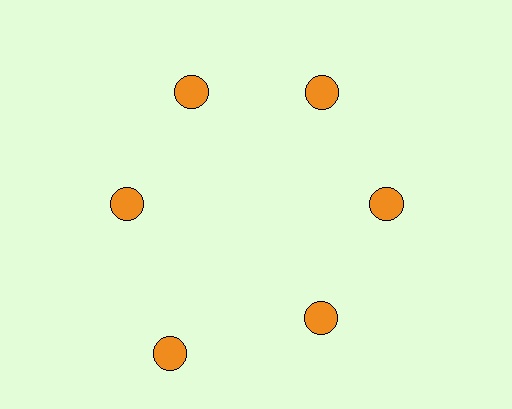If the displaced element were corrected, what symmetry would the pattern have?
It would have 6-fold rotational symmetry — the pattern would map onto itself every 60 degrees.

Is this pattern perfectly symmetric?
No. The 6 orange circles are arranged in a ring, but one element near the 7 o'clock position is pushed outward from the center, breaking the 6-fold rotational symmetry.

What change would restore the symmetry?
The symmetry would be restored by moving it inward, back onto the ring so that all 6 circles sit at equal angles and equal distance from the center.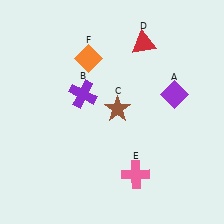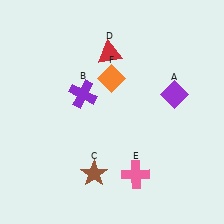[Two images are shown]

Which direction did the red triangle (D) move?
The red triangle (D) moved left.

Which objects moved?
The objects that moved are: the brown star (C), the red triangle (D), the orange diamond (F).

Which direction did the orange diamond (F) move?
The orange diamond (F) moved right.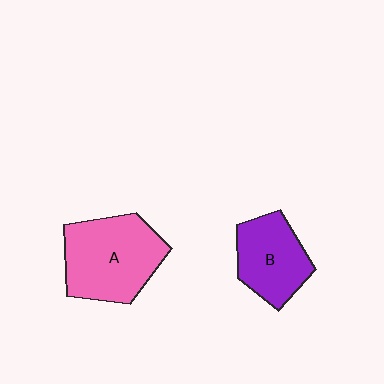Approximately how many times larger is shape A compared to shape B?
Approximately 1.4 times.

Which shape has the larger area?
Shape A (pink).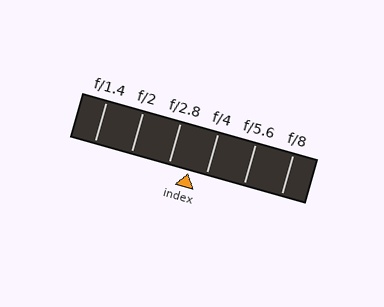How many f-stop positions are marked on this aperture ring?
There are 6 f-stop positions marked.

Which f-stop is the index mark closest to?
The index mark is closest to f/4.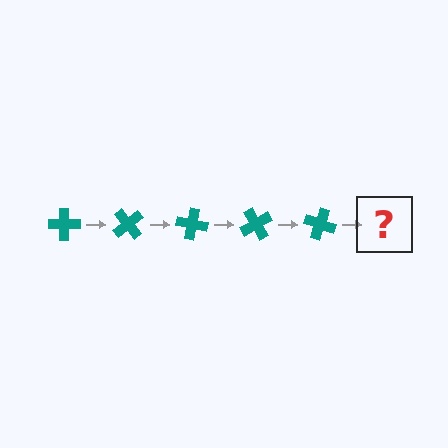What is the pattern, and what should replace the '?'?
The pattern is that the cross rotates 50 degrees each step. The '?' should be a teal cross rotated 250 degrees.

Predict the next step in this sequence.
The next step is a teal cross rotated 250 degrees.